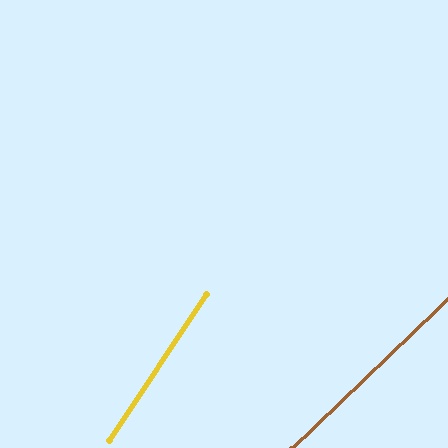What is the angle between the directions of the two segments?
Approximately 13 degrees.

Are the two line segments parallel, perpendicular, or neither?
Neither parallel nor perpendicular — they differ by about 13°.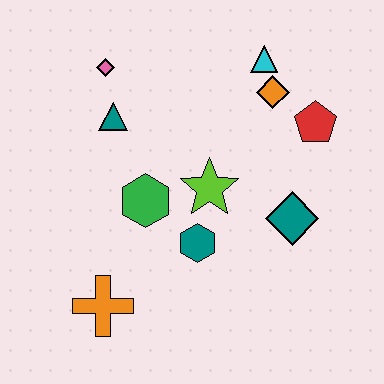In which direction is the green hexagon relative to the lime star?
The green hexagon is to the left of the lime star.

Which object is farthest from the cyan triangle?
The orange cross is farthest from the cyan triangle.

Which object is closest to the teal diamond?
The lime star is closest to the teal diamond.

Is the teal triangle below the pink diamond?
Yes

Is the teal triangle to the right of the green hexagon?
No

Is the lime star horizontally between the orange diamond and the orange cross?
Yes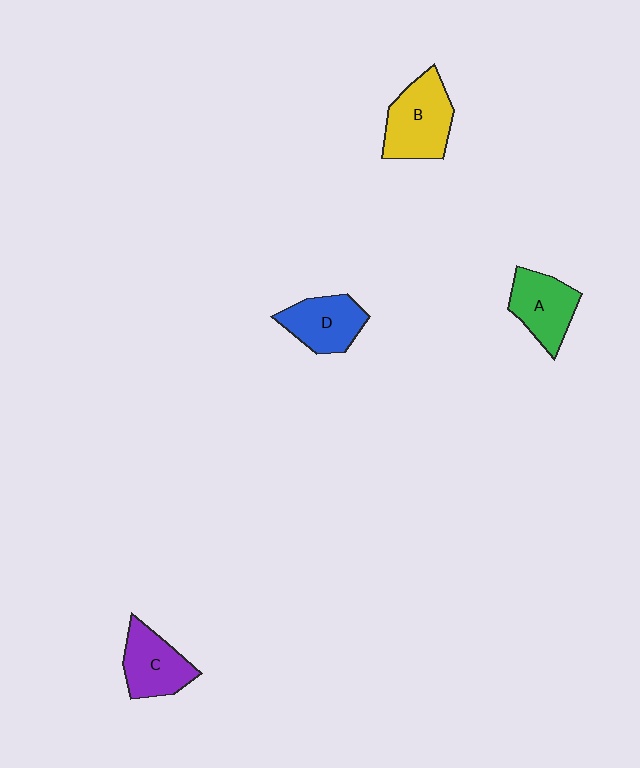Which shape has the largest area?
Shape B (yellow).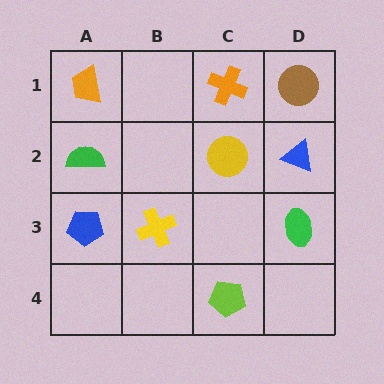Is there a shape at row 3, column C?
No, that cell is empty.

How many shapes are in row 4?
1 shape.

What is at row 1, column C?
An orange cross.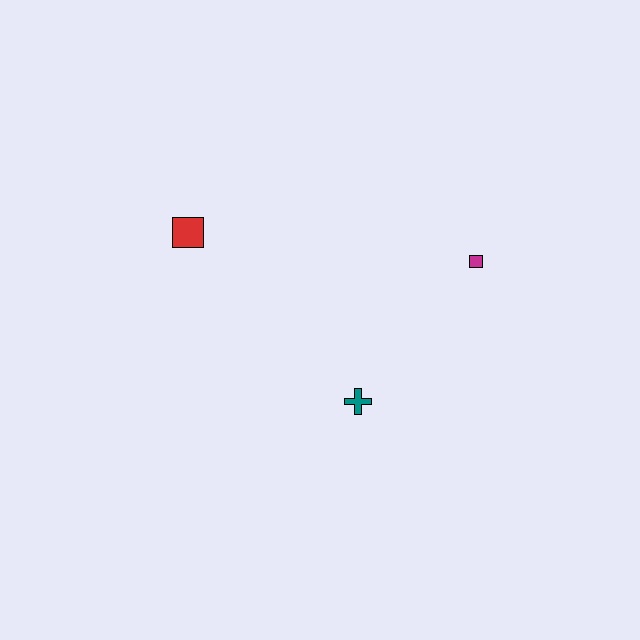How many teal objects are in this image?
There is 1 teal object.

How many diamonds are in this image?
There are no diamonds.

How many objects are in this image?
There are 3 objects.